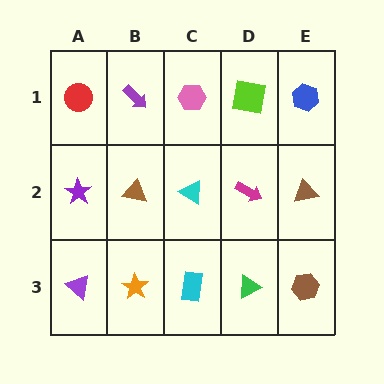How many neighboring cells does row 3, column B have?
3.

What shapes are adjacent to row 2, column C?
A pink hexagon (row 1, column C), a cyan rectangle (row 3, column C), a brown triangle (row 2, column B), a magenta arrow (row 2, column D).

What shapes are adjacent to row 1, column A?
A purple star (row 2, column A), a purple arrow (row 1, column B).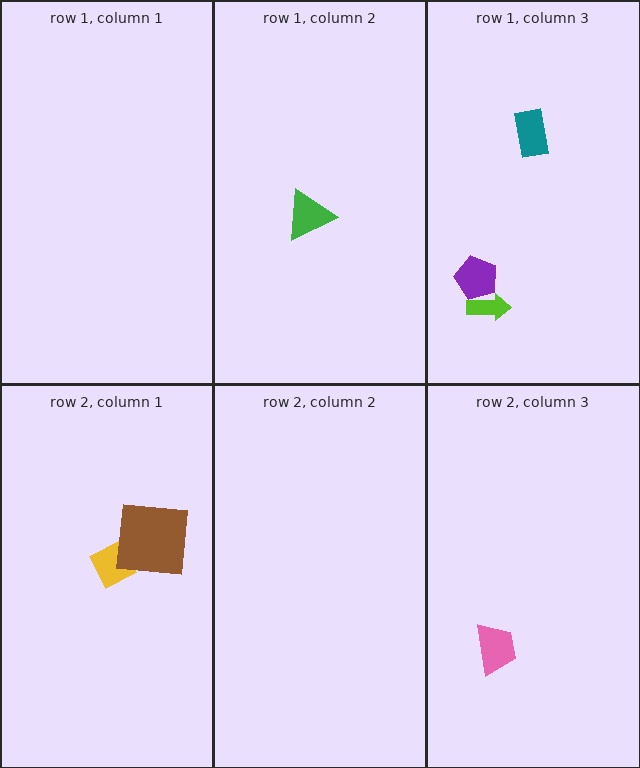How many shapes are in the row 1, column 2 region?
1.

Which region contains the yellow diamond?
The row 2, column 1 region.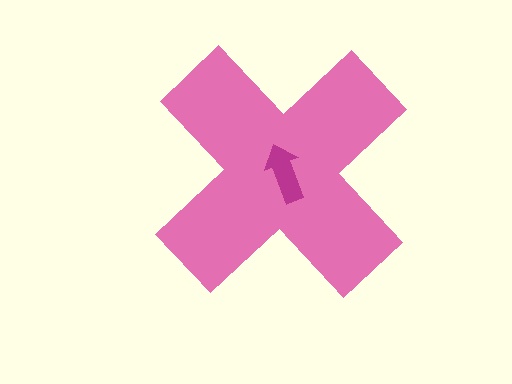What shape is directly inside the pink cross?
The magenta arrow.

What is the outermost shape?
The pink cross.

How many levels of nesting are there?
2.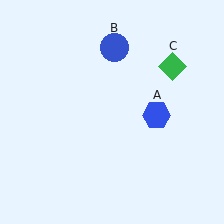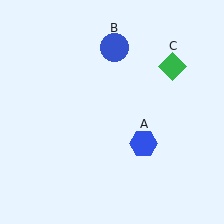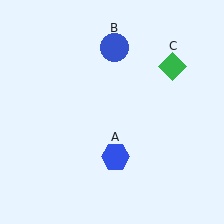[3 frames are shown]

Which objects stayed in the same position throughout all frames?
Blue circle (object B) and green diamond (object C) remained stationary.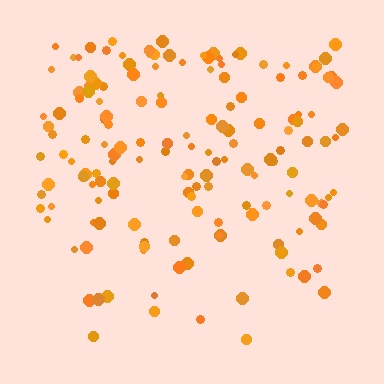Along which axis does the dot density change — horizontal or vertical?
Vertical.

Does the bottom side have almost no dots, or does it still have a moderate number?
Still a moderate number, just noticeably fewer than the top.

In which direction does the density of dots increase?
From bottom to top, with the top side densest.